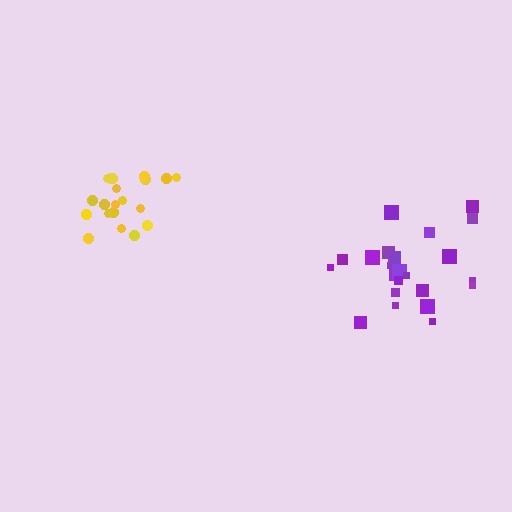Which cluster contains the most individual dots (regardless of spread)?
Purple (23).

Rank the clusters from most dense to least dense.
yellow, purple.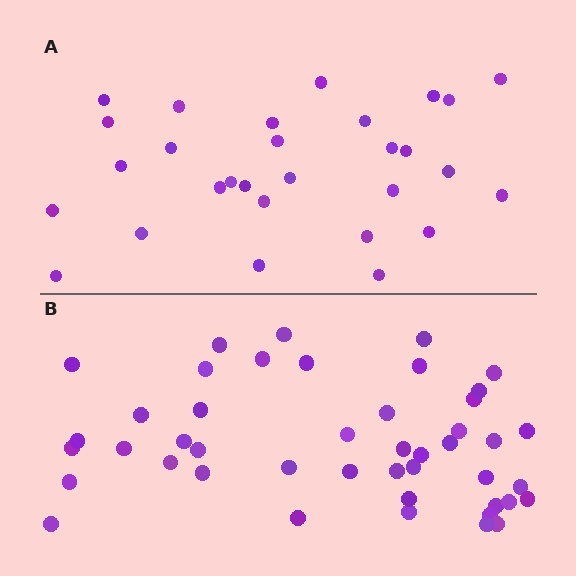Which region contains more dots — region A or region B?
Region B (the bottom region) has more dots.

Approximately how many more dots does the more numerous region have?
Region B has approximately 15 more dots than region A.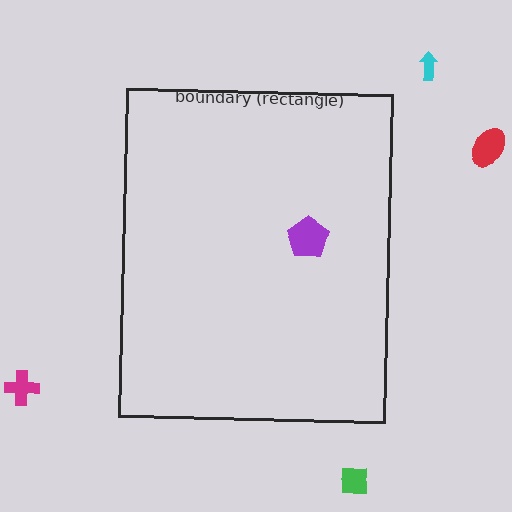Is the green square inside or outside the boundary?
Outside.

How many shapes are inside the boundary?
1 inside, 4 outside.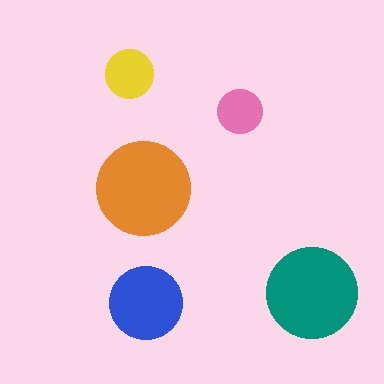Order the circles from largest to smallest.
the orange one, the teal one, the blue one, the yellow one, the pink one.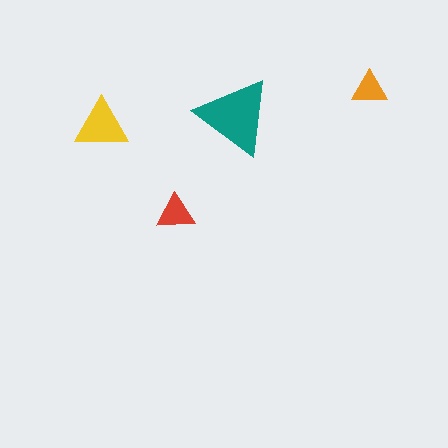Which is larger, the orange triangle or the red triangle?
The red one.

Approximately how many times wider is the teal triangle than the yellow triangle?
About 1.5 times wider.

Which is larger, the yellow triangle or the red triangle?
The yellow one.